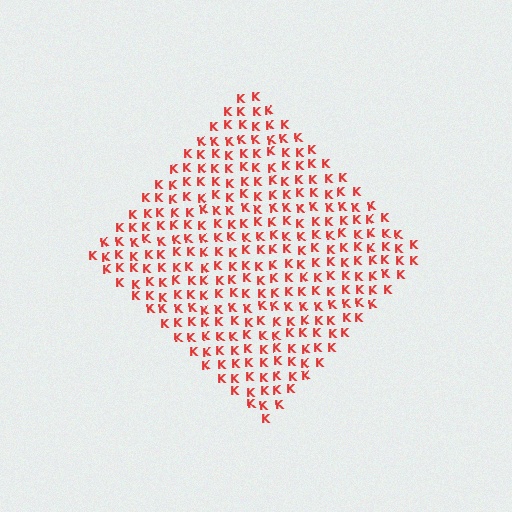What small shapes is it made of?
It is made of small letter K's.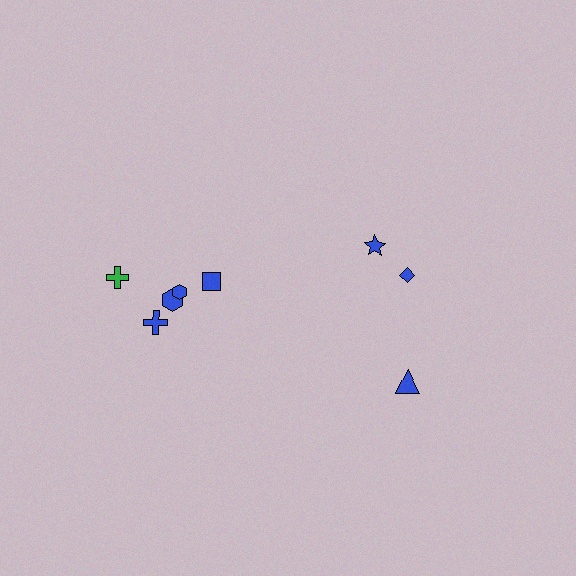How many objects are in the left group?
There are 5 objects.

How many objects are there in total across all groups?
There are 8 objects.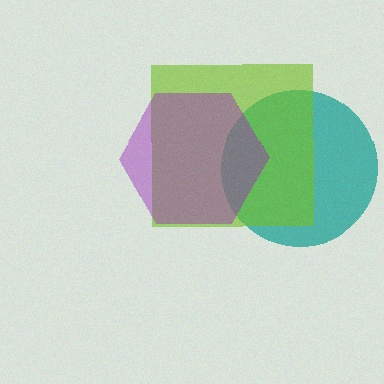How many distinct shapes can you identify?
There are 3 distinct shapes: a teal circle, a lime square, a purple hexagon.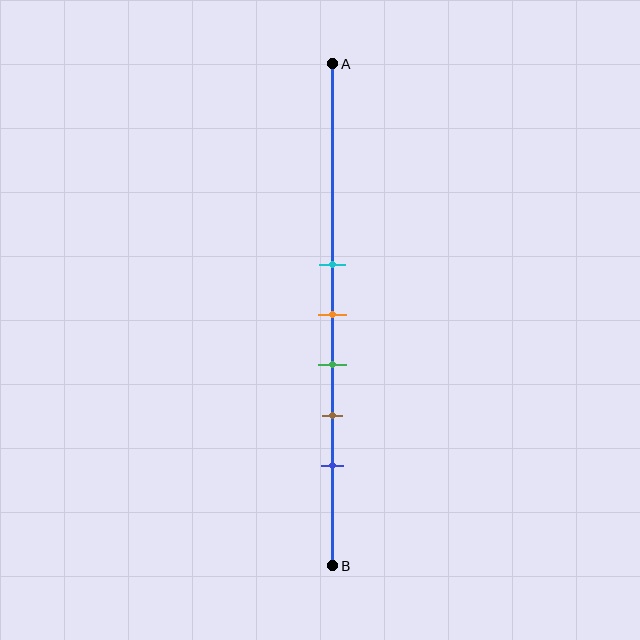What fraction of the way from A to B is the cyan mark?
The cyan mark is approximately 40% (0.4) of the way from A to B.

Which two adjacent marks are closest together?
The cyan and orange marks are the closest adjacent pair.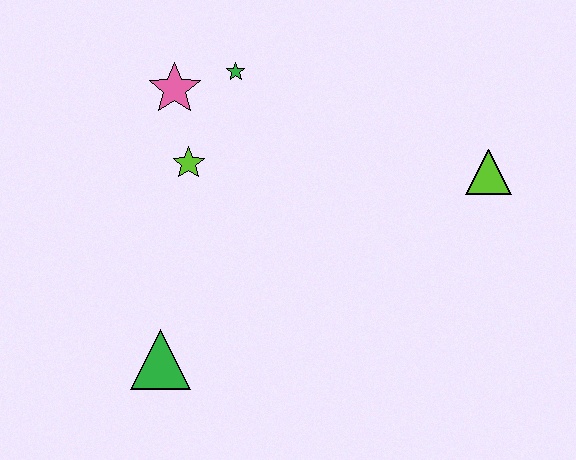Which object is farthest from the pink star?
The lime triangle is farthest from the pink star.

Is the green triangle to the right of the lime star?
No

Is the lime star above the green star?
No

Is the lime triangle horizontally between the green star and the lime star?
No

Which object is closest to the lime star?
The pink star is closest to the lime star.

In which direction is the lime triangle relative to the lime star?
The lime triangle is to the right of the lime star.